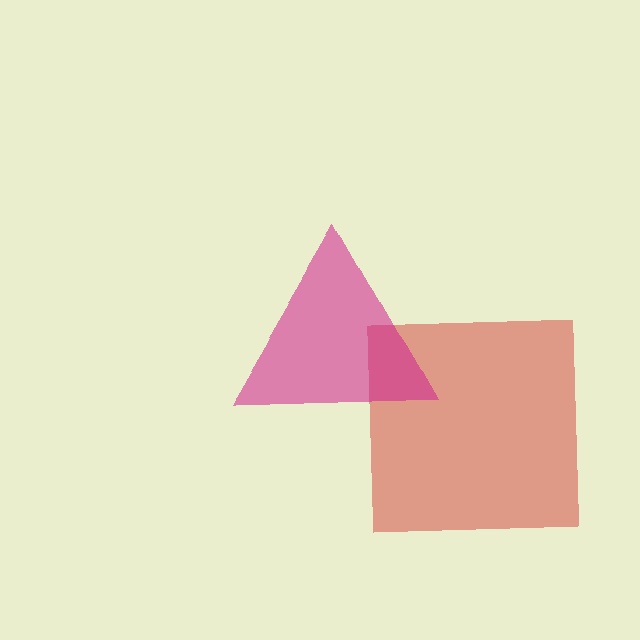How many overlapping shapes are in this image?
There are 2 overlapping shapes in the image.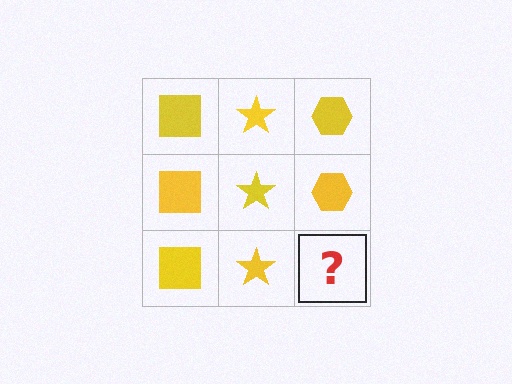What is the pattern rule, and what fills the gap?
The rule is that each column has a consistent shape. The gap should be filled with a yellow hexagon.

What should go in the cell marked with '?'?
The missing cell should contain a yellow hexagon.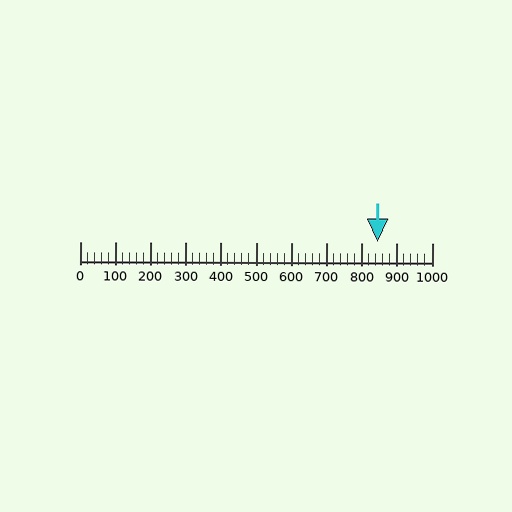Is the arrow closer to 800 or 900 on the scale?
The arrow is closer to 800.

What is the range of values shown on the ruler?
The ruler shows values from 0 to 1000.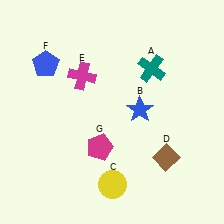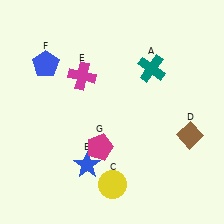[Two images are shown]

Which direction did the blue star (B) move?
The blue star (B) moved down.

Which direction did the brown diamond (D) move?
The brown diamond (D) moved right.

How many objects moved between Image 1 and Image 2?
2 objects moved between the two images.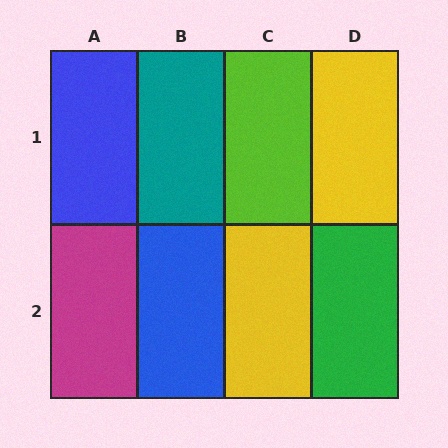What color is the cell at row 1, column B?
Teal.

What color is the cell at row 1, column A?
Blue.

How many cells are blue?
2 cells are blue.